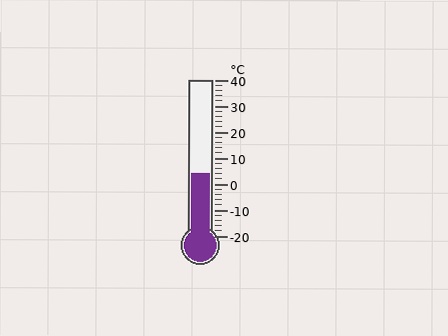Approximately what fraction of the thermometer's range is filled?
The thermometer is filled to approximately 40% of its range.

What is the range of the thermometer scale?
The thermometer scale ranges from -20°C to 40°C.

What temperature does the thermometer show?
The thermometer shows approximately 4°C.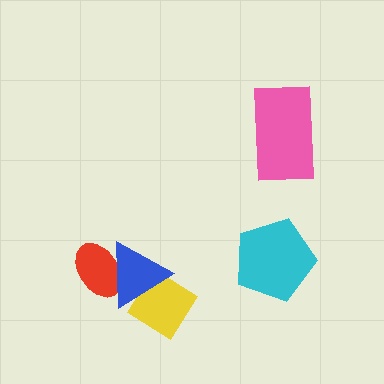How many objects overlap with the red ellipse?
1 object overlaps with the red ellipse.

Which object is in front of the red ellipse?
The blue triangle is in front of the red ellipse.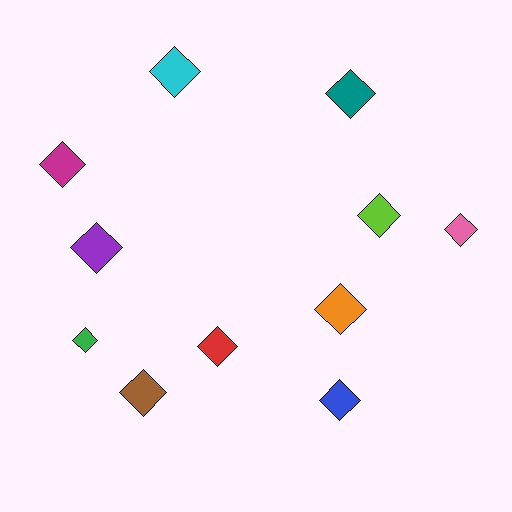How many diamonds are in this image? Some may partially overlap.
There are 11 diamonds.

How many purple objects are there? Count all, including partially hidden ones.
There is 1 purple object.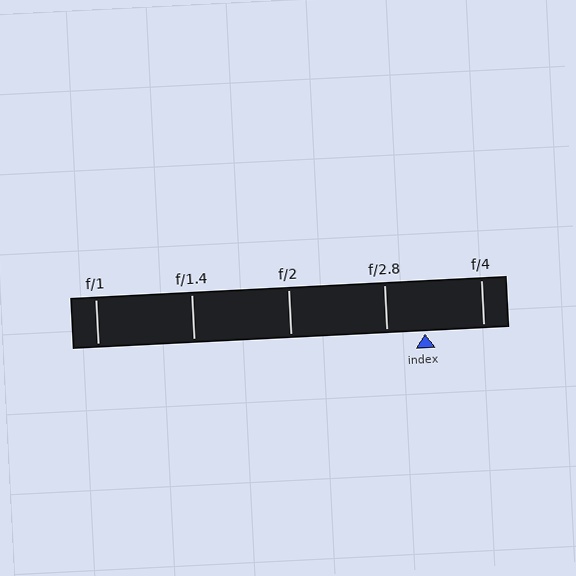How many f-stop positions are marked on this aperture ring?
There are 5 f-stop positions marked.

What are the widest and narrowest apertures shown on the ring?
The widest aperture shown is f/1 and the narrowest is f/4.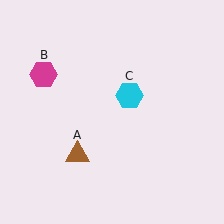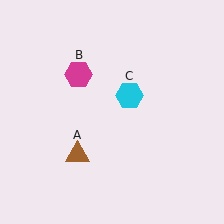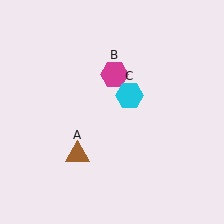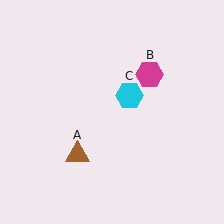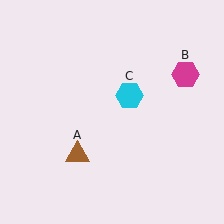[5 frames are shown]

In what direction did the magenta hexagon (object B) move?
The magenta hexagon (object B) moved right.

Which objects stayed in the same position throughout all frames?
Brown triangle (object A) and cyan hexagon (object C) remained stationary.